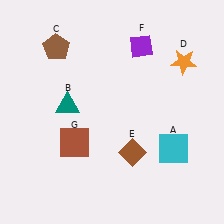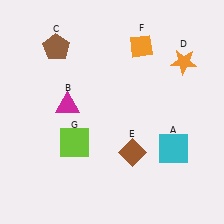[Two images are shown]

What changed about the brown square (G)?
In Image 1, G is brown. In Image 2, it changed to lime.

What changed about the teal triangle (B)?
In Image 1, B is teal. In Image 2, it changed to magenta.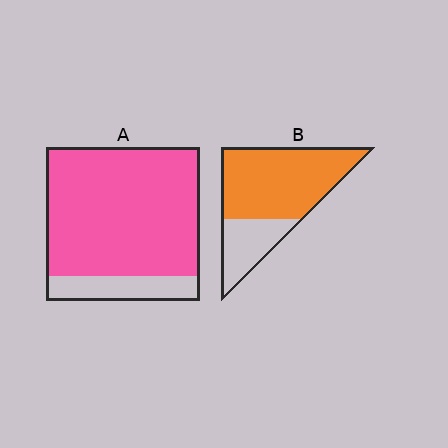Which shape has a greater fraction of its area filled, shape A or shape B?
Shape A.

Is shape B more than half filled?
Yes.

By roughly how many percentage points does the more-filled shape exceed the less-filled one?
By roughly 10 percentage points (A over B).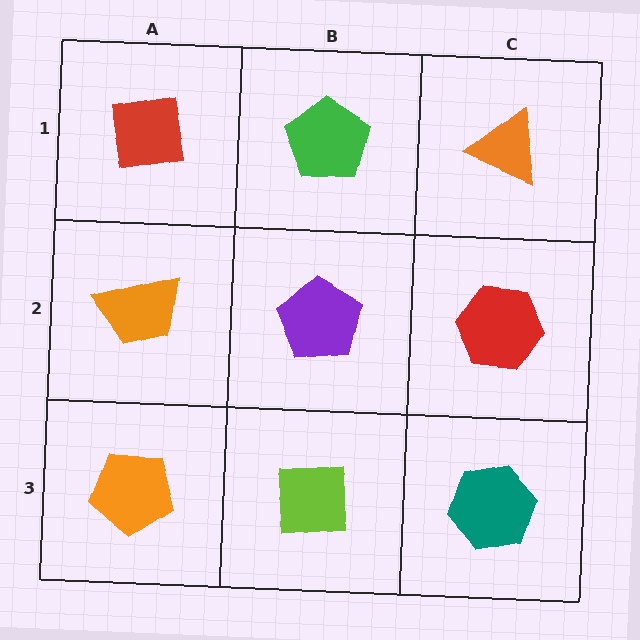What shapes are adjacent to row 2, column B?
A green pentagon (row 1, column B), a lime square (row 3, column B), an orange trapezoid (row 2, column A), a red hexagon (row 2, column C).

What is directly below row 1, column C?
A red hexagon.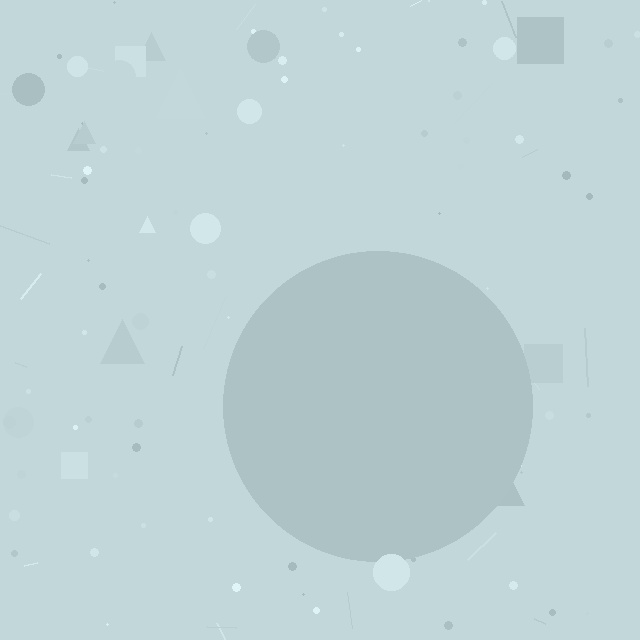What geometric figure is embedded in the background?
A circle is embedded in the background.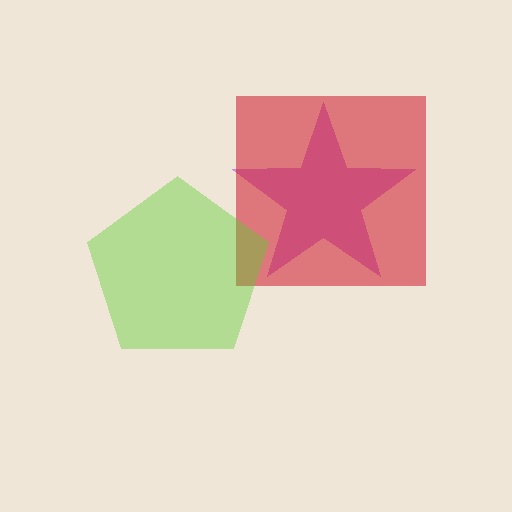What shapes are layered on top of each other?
The layered shapes are: a purple star, a red square, a lime pentagon.